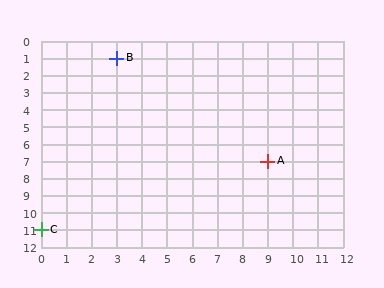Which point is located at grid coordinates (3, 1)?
Point B is at (3, 1).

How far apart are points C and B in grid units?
Points C and B are 3 columns and 10 rows apart (about 10.4 grid units diagonally).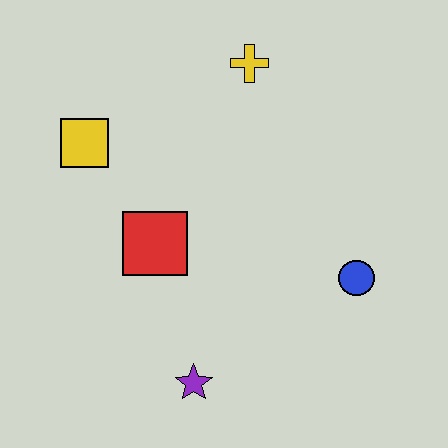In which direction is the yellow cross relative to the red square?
The yellow cross is above the red square.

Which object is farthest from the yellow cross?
The purple star is farthest from the yellow cross.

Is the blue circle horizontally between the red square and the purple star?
No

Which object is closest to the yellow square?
The red square is closest to the yellow square.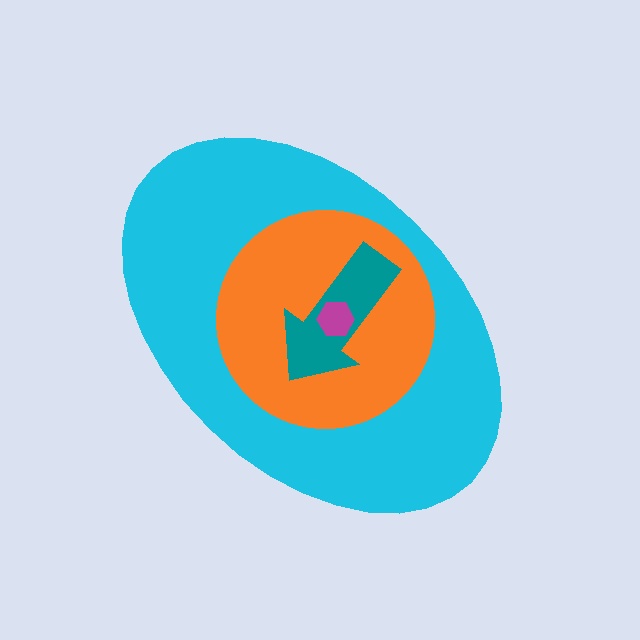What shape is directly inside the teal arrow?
The magenta hexagon.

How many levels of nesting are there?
4.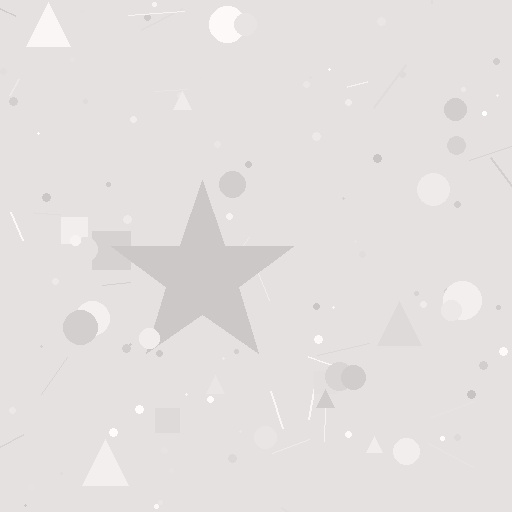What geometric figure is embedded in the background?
A star is embedded in the background.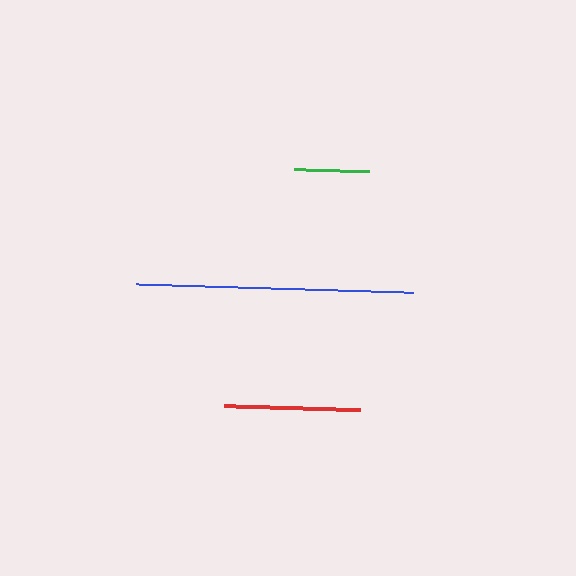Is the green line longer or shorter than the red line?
The red line is longer than the green line.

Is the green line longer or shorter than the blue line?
The blue line is longer than the green line.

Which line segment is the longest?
The blue line is the longest at approximately 276 pixels.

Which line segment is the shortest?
The green line is the shortest at approximately 75 pixels.